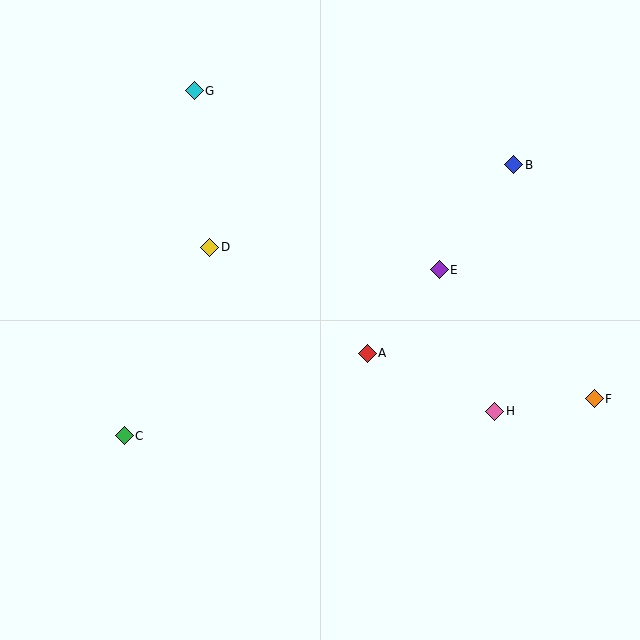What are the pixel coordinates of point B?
Point B is at (514, 165).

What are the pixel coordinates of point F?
Point F is at (594, 399).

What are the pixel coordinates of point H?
Point H is at (495, 411).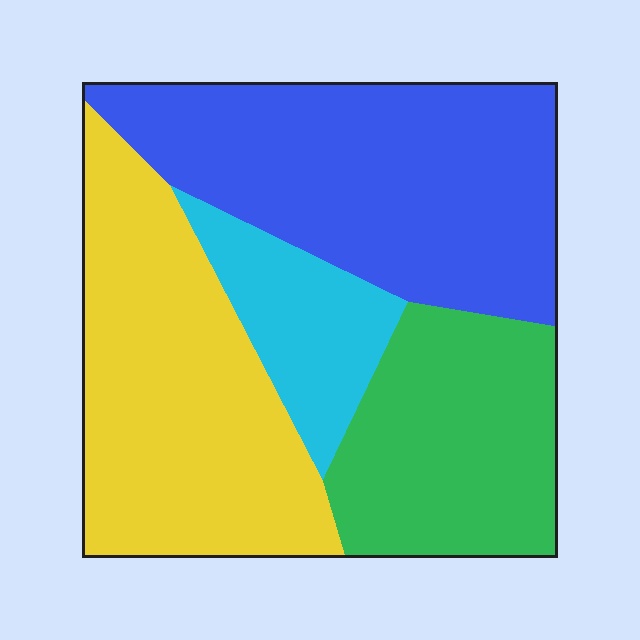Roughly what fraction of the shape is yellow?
Yellow takes up about one third (1/3) of the shape.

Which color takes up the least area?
Cyan, at roughly 10%.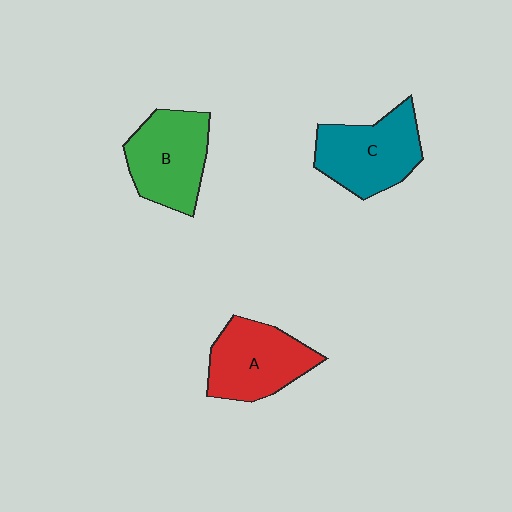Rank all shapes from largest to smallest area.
From largest to smallest: C (teal), B (green), A (red).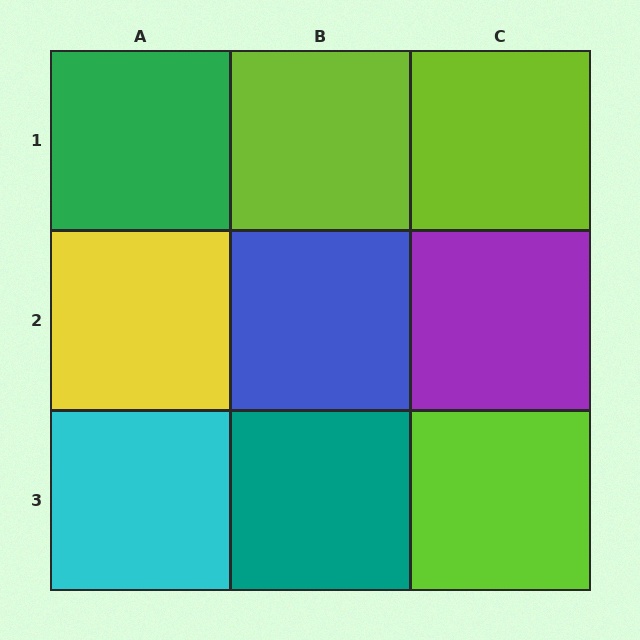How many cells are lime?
3 cells are lime.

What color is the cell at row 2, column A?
Yellow.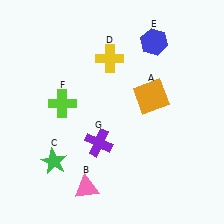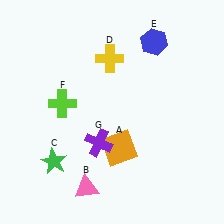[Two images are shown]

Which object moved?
The orange square (A) moved down.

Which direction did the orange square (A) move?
The orange square (A) moved down.